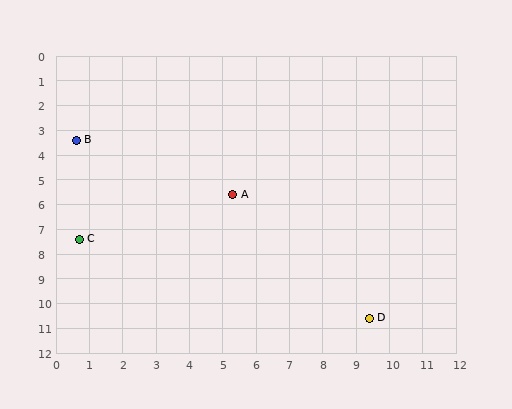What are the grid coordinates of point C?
Point C is at approximately (0.7, 7.4).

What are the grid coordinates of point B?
Point B is at approximately (0.6, 3.4).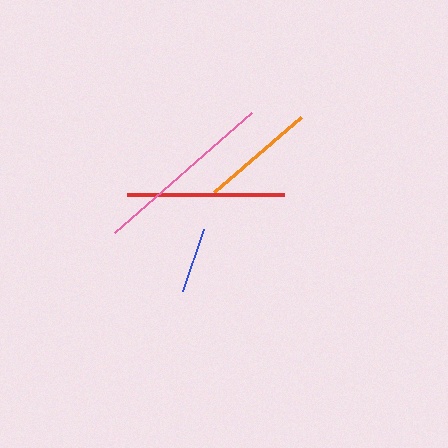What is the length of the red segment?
The red segment is approximately 157 pixels long.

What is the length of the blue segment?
The blue segment is approximately 65 pixels long.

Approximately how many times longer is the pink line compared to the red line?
The pink line is approximately 1.2 times the length of the red line.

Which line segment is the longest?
The pink line is the longest at approximately 182 pixels.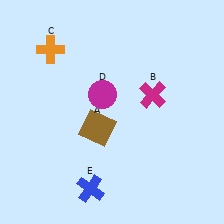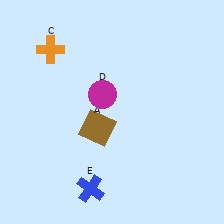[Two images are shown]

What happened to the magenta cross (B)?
The magenta cross (B) was removed in Image 2. It was in the top-right area of Image 1.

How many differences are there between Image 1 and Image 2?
There is 1 difference between the two images.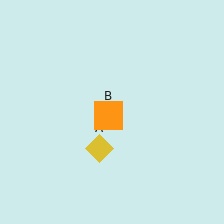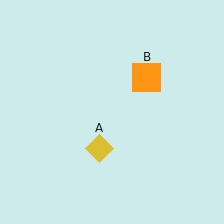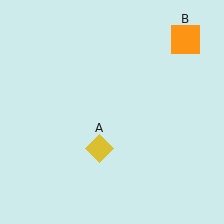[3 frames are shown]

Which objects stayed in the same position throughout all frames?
Yellow diamond (object A) remained stationary.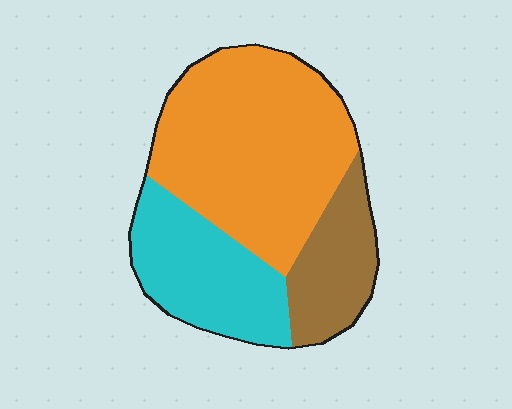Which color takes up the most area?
Orange, at roughly 55%.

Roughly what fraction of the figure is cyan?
Cyan covers 27% of the figure.